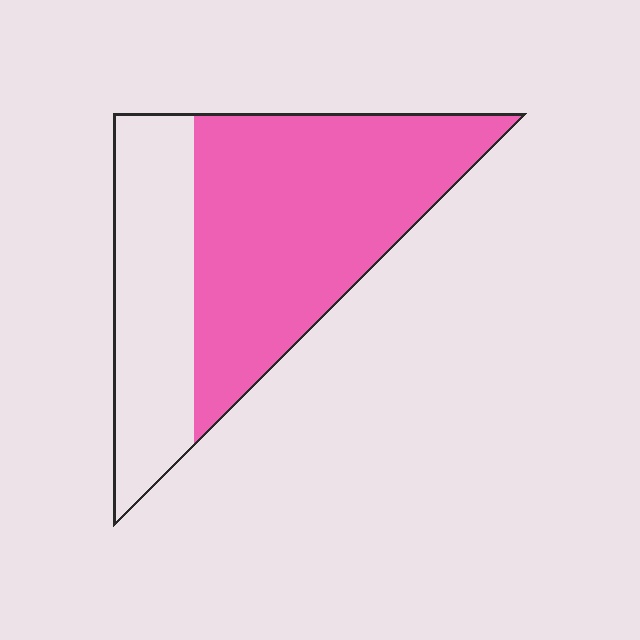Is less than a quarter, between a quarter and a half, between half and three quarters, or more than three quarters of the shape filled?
Between half and three quarters.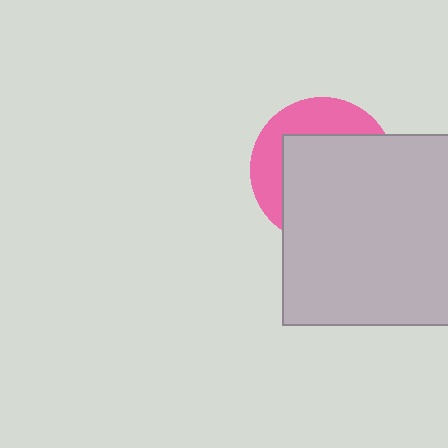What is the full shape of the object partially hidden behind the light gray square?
The partially hidden object is a pink circle.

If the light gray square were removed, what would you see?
You would see the complete pink circle.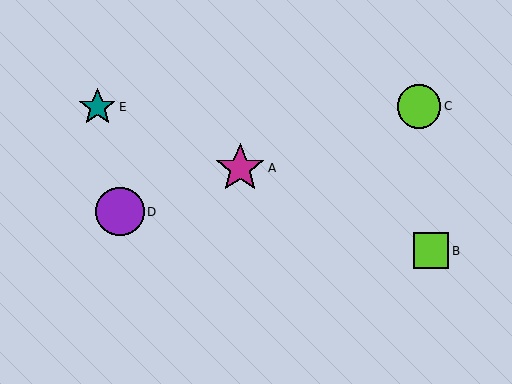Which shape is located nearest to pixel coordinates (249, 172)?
The magenta star (labeled A) at (240, 168) is nearest to that location.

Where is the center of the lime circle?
The center of the lime circle is at (419, 106).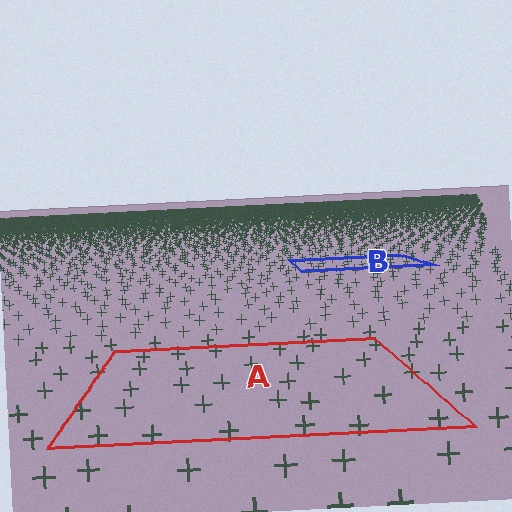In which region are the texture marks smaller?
The texture marks are smaller in region B, because it is farther away.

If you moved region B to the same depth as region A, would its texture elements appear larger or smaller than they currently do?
They would appear larger. At a closer depth, the same texture elements are projected at a bigger on-screen size.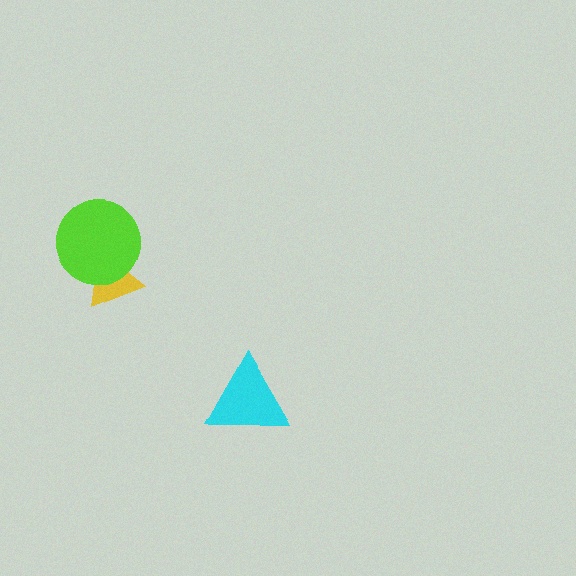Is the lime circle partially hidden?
No, no other shape covers it.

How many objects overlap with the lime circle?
1 object overlaps with the lime circle.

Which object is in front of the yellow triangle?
The lime circle is in front of the yellow triangle.